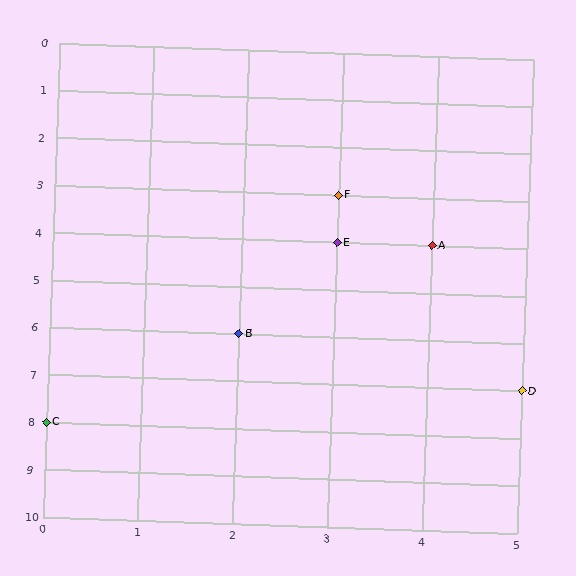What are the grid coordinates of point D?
Point D is at grid coordinates (5, 7).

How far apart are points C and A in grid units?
Points C and A are 4 columns and 4 rows apart (about 5.7 grid units diagonally).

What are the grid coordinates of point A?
Point A is at grid coordinates (4, 4).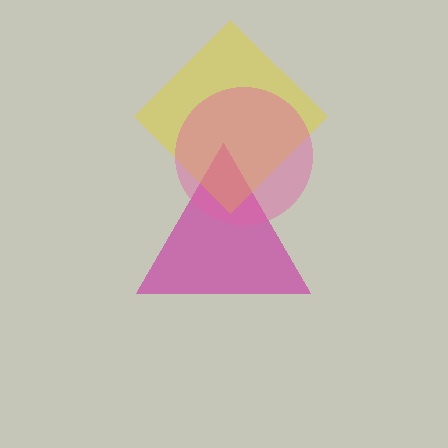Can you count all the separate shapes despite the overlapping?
Yes, there are 3 separate shapes.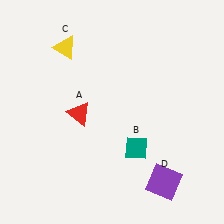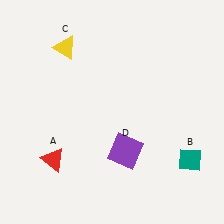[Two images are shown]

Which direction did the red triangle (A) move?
The red triangle (A) moved down.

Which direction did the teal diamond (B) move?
The teal diamond (B) moved right.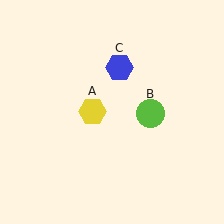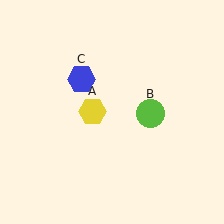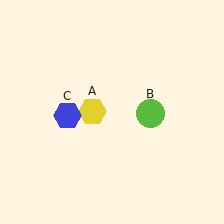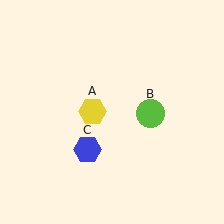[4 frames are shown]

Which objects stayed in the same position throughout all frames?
Yellow hexagon (object A) and lime circle (object B) remained stationary.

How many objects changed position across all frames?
1 object changed position: blue hexagon (object C).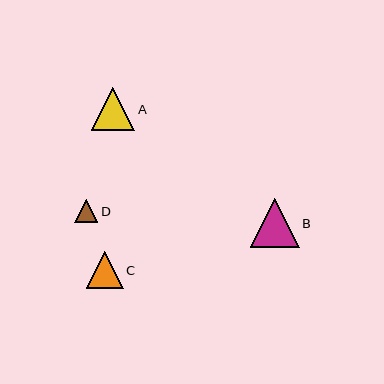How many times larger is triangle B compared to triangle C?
Triangle B is approximately 1.3 times the size of triangle C.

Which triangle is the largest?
Triangle B is the largest with a size of approximately 49 pixels.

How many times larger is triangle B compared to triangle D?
Triangle B is approximately 2.1 times the size of triangle D.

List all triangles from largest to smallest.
From largest to smallest: B, A, C, D.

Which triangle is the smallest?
Triangle D is the smallest with a size of approximately 23 pixels.